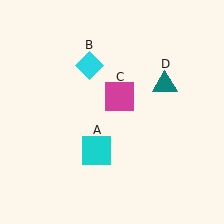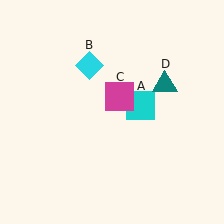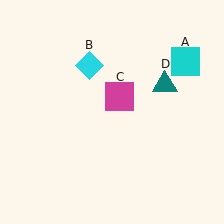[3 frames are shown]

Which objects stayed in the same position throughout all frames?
Cyan diamond (object B) and magenta square (object C) and teal triangle (object D) remained stationary.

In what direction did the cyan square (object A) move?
The cyan square (object A) moved up and to the right.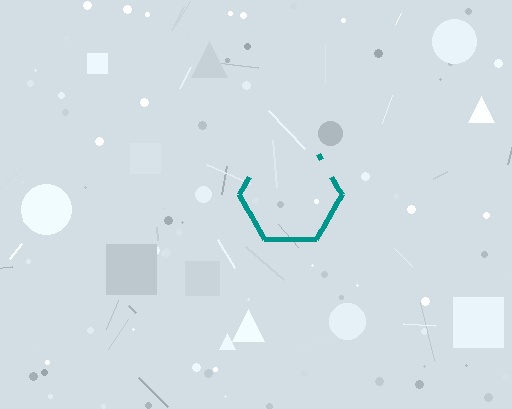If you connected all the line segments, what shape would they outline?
They would outline a hexagon.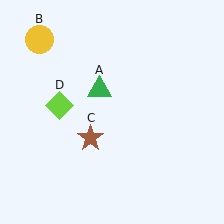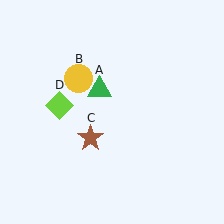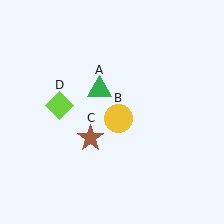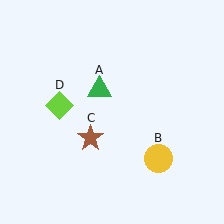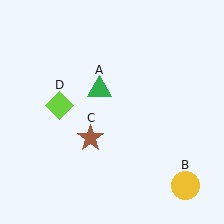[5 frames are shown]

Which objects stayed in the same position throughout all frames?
Green triangle (object A) and brown star (object C) and lime diamond (object D) remained stationary.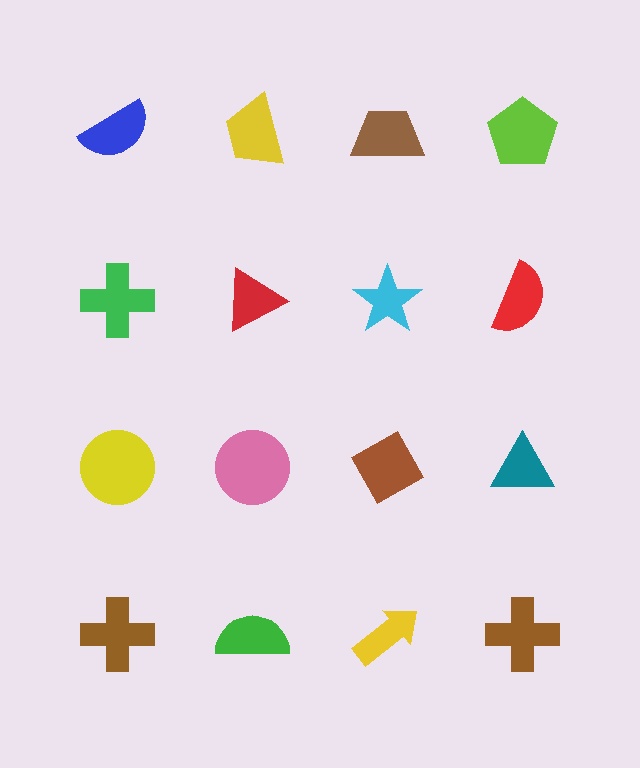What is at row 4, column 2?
A green semicircle.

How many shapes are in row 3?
4 shapes.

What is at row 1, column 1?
A blue semicircle.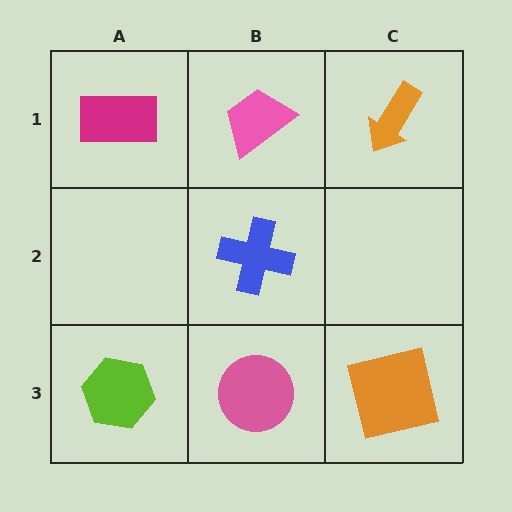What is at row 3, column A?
A lime hexagon.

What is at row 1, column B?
A pink trapezoid.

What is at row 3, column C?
An orange square.